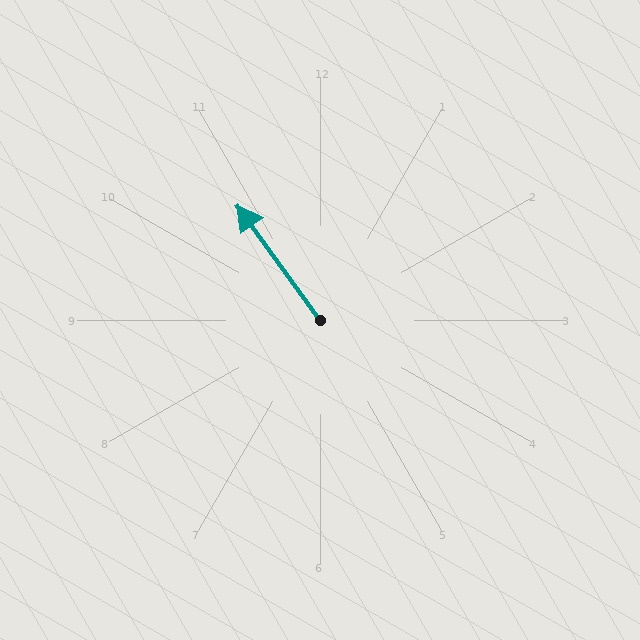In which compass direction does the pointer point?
Northwest.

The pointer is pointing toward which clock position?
Roughly 11 o'clock.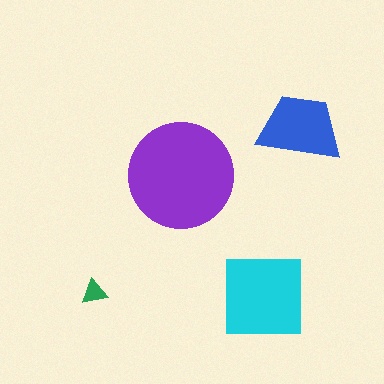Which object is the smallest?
The green triangle.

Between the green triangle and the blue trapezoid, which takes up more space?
The blue trapezoid.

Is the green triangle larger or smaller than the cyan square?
Smaller.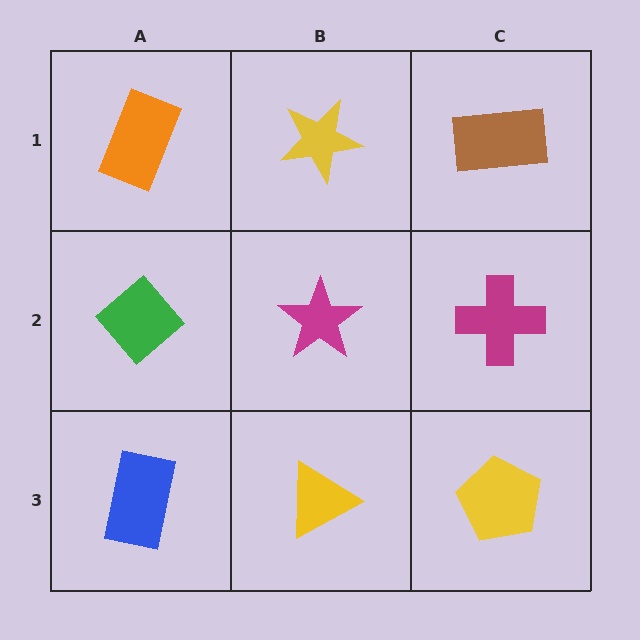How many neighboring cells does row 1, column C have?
2.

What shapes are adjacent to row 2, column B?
A yellow star (row 1, column B), a yellow triangle (row 3, column B), a green diamond (row 2, column A), a magenta cross (row 2, column C).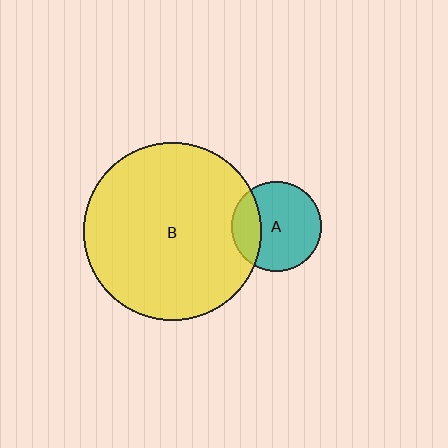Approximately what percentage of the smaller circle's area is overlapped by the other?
Approximately 25%.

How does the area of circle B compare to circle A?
Approximately 3.9 times.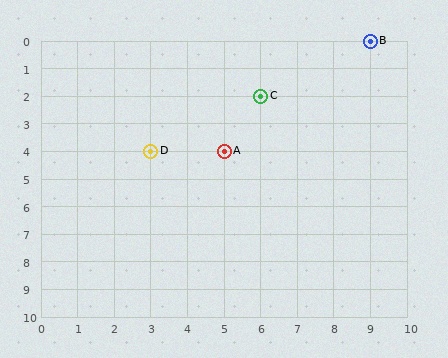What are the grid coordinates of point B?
Point B is at grid coordinates (9, 0).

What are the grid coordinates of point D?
Point D is at grid coordinates (3, 4).